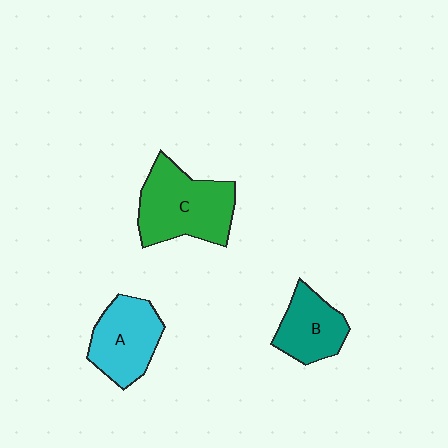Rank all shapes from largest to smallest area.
From largest to smallest: C (green), A (cyan), B (teal).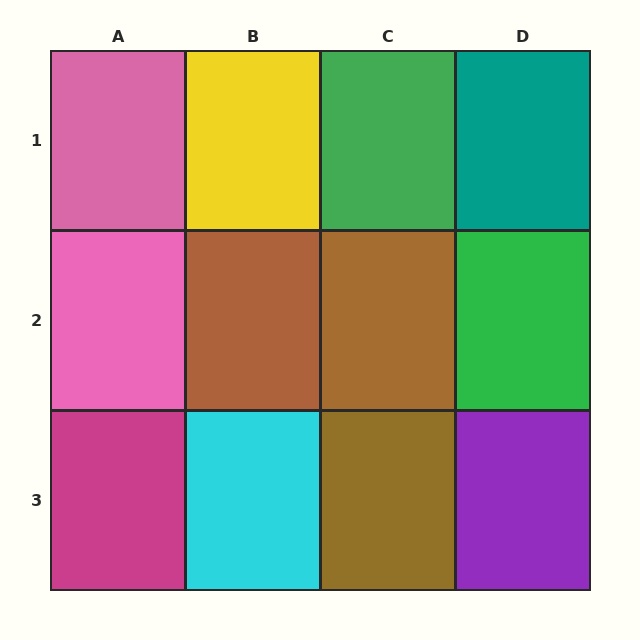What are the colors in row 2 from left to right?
Pink, brown, brown, green.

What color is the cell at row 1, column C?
Green.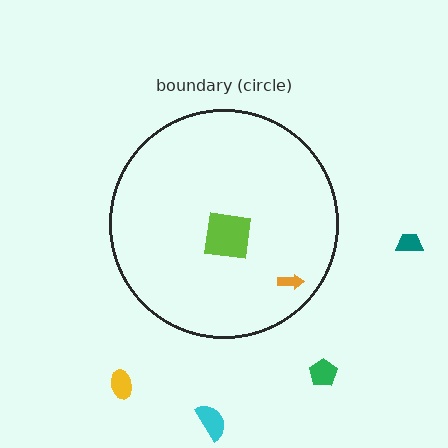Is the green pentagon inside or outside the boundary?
Outside.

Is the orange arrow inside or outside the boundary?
Inside.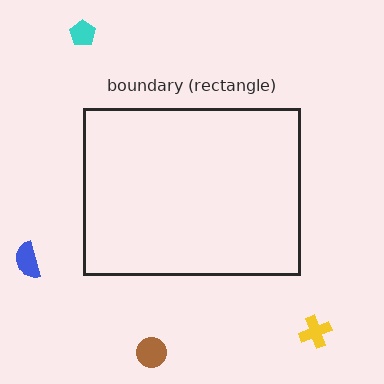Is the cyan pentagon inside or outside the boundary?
Outside.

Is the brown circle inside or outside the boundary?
Outside.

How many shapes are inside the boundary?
0 inside, 4 outside.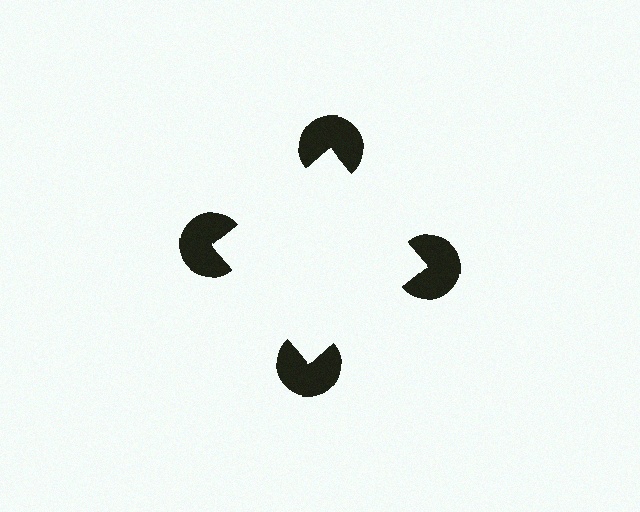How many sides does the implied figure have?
4 sides.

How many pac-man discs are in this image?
There are 4 — one at each vertex of the illusory square.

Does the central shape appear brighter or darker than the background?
It typically appears slightly brighter than the background, even though no actual brightness change is drawn.